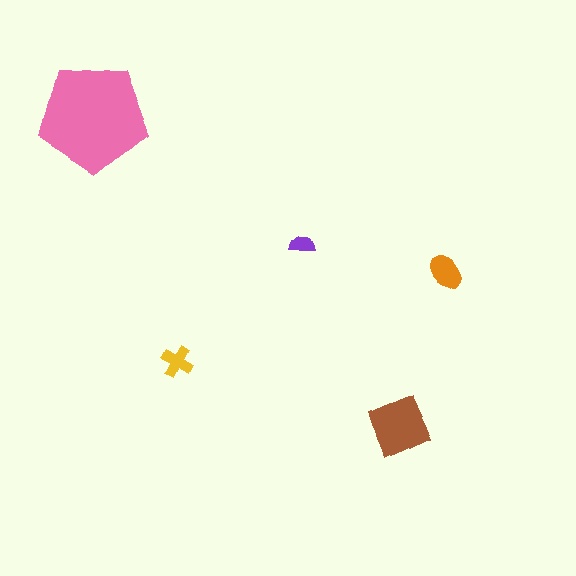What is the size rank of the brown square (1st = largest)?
2nd.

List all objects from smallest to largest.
The purple semicircle, the yellow cross, the orange ellipse, the brown square, the pink pentagon.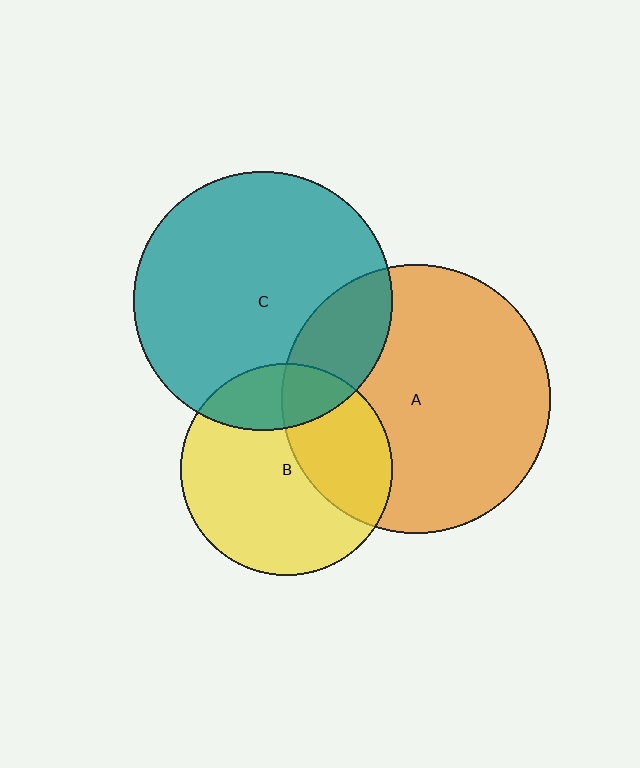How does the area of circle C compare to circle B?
Approximately 1.5 times.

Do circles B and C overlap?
Yes.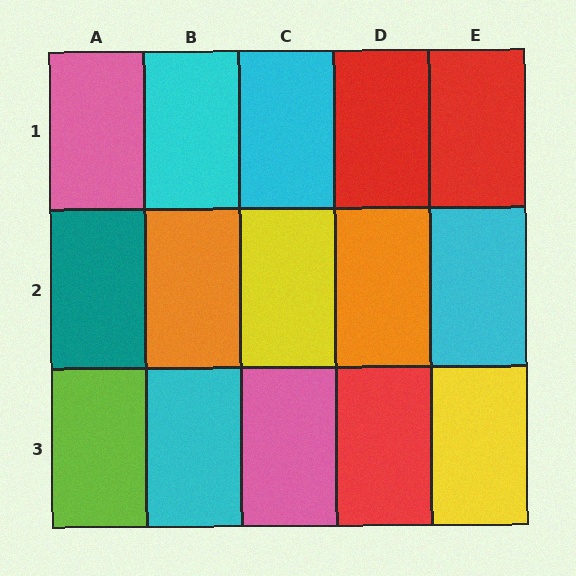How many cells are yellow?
2 cells are yellow.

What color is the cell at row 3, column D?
Red.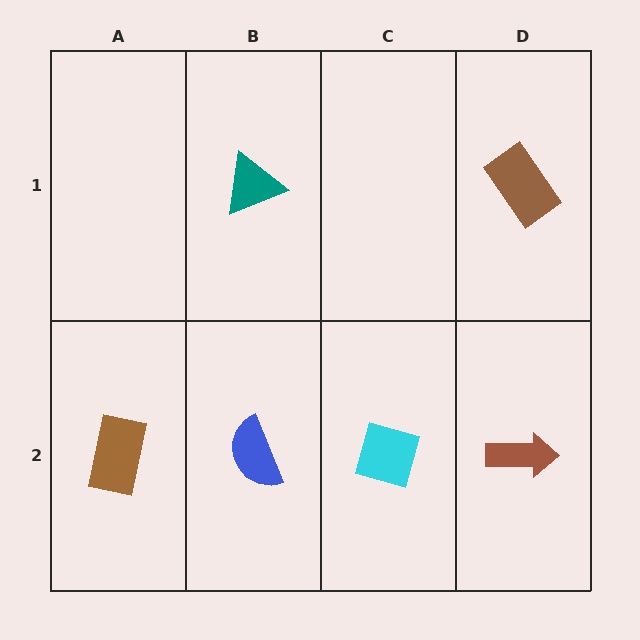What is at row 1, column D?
A brown rectangle.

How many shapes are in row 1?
2 shapes.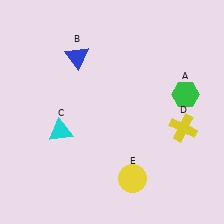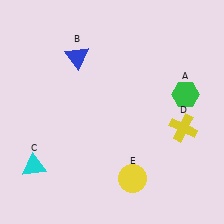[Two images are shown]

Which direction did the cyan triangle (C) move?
The cyan triangle (C) moved down.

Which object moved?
The cyan triangle (C) moved down.